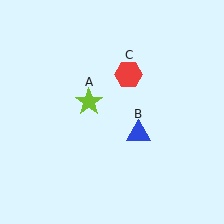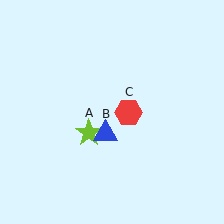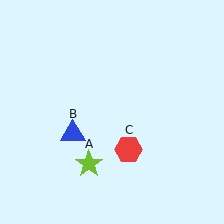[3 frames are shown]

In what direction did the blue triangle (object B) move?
The blue triangle (object B) moved left.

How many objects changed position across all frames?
3 objects changed position: lime star (object A), blue triangle (object B), red hexagon (object C).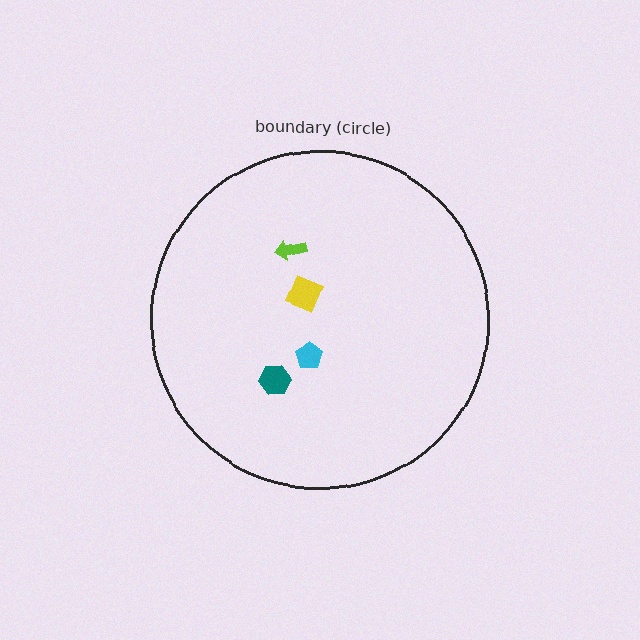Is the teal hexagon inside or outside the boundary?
Inside.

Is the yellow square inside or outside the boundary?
Inside.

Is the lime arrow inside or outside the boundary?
Inside.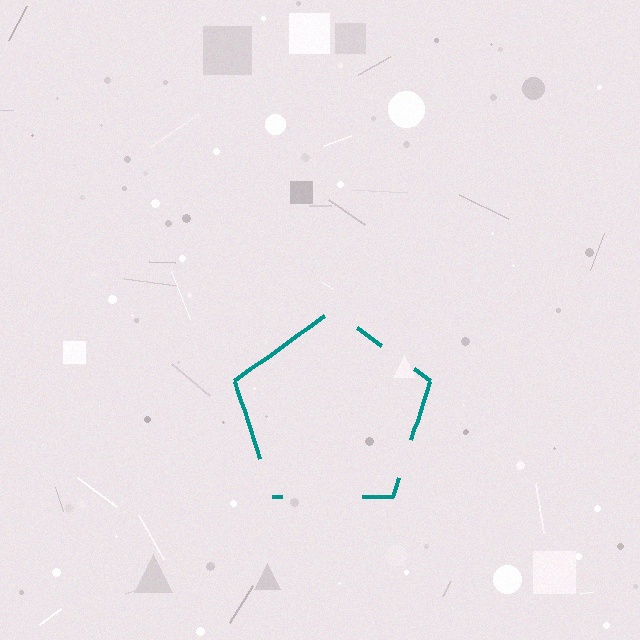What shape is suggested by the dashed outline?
The dashed outline suggests a pentagon.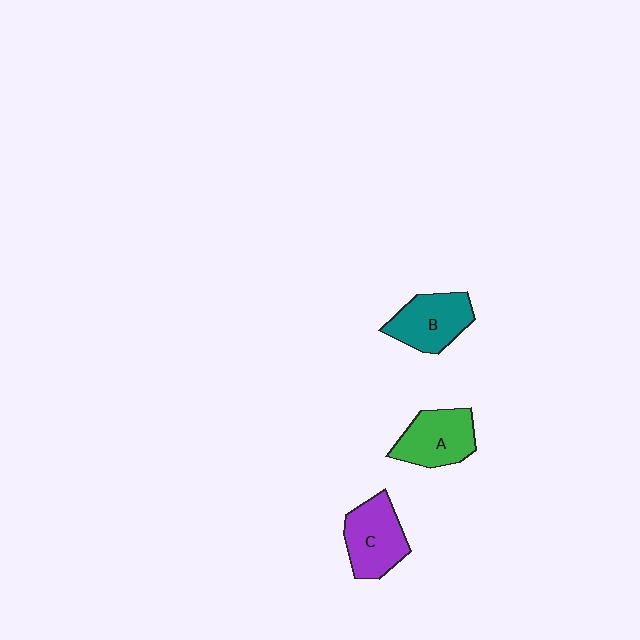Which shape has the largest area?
Shape C (purple).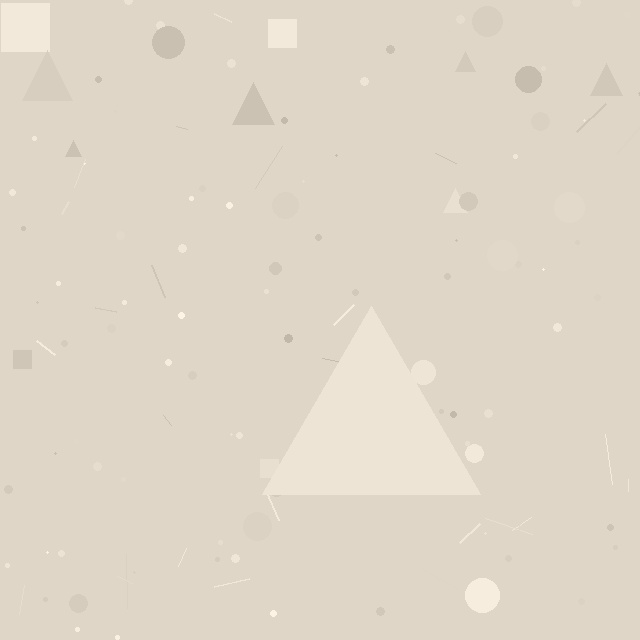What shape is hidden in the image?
A triangle is hidden in the image.